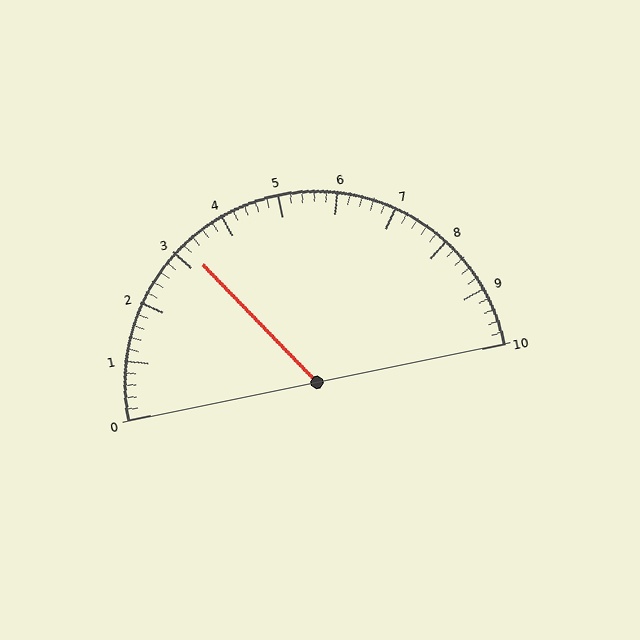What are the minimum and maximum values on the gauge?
The gauge ranges from 0 to 10.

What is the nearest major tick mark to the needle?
The nearest major tick mark is 3.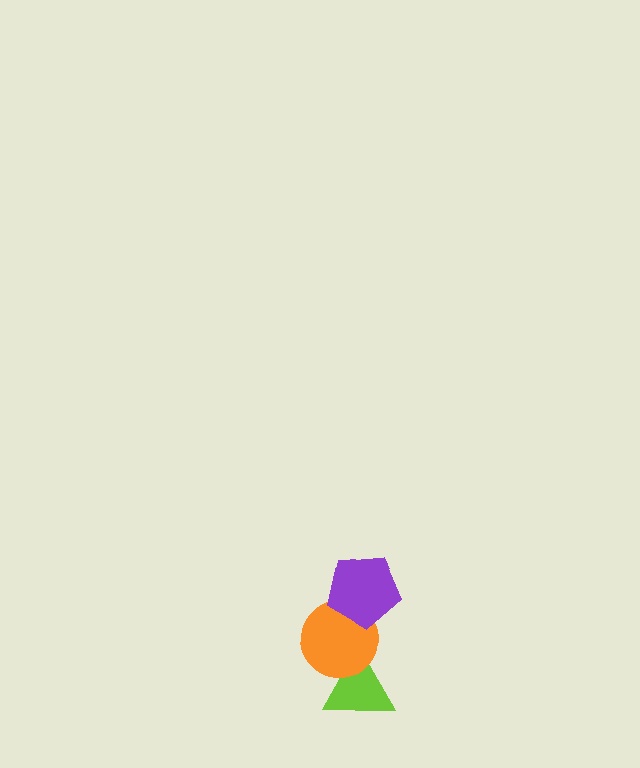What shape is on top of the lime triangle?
The orange circle is on top of the lime triangle.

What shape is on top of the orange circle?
The purple pentagon is on top of the orange circle.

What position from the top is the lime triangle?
The lime triangle is 3rd from the top.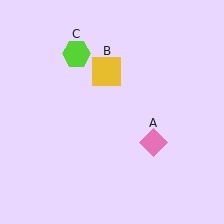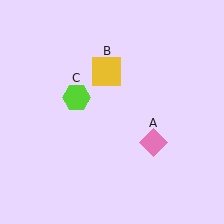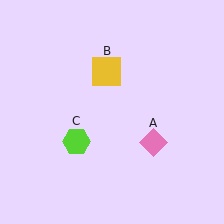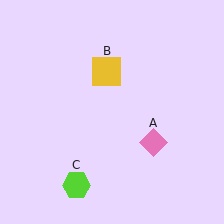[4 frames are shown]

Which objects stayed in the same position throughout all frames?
Pink diamond (object A) and yellow square (object B) remained stationary.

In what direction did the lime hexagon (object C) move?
The lime hexagon (object C) moved down.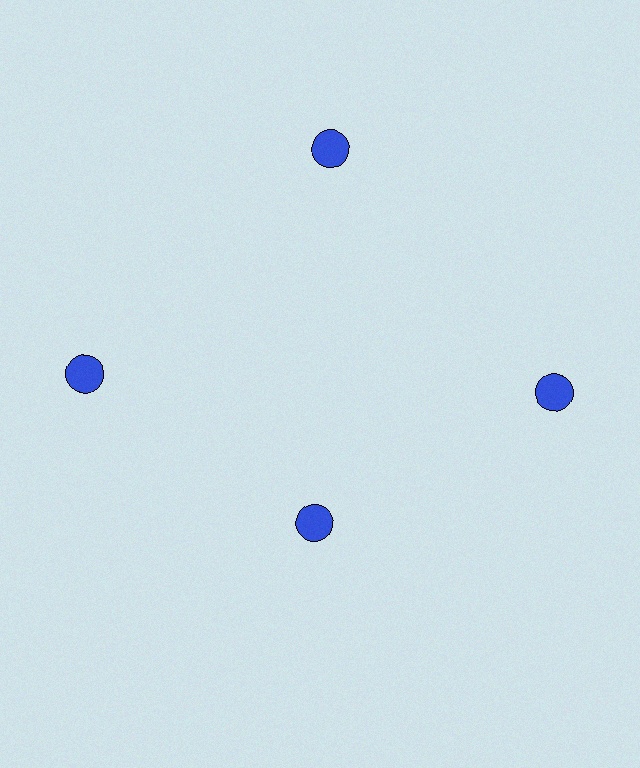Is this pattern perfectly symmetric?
No. The 4 blue circles are arranged in a ring, but one element near the 6 o'clock position is pulled inward toward the center, breaking the 4-fold rotational symmetry.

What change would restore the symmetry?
The symmetry would be restored by moving it outward, back onto the ring so that all 4 circles sit at equal angles and equal distance from the center.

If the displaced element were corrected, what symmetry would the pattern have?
It would have 4-fold rotational symmetry — the pattern would map onto itself every 90 degrees.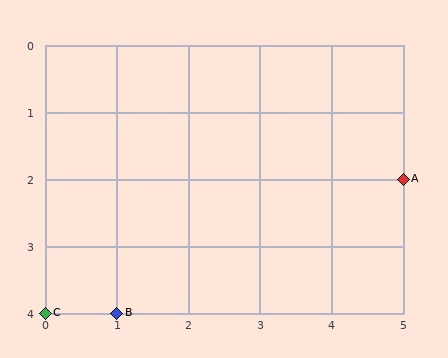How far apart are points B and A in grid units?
Points B and A are 4 columns and 2 rows apart (about 4.5 grid units diagonally).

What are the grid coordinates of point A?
Point A is at grid coordinates (5, 2).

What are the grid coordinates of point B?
Point B is at grid coordinates (1, 4).